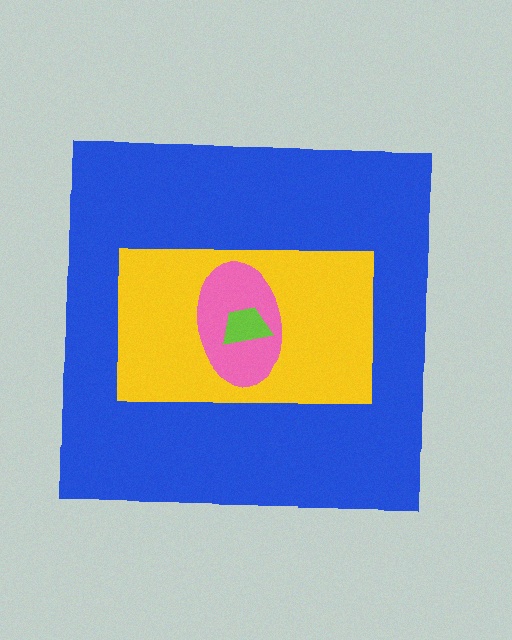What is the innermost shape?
The lime trapezoid.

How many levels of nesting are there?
4.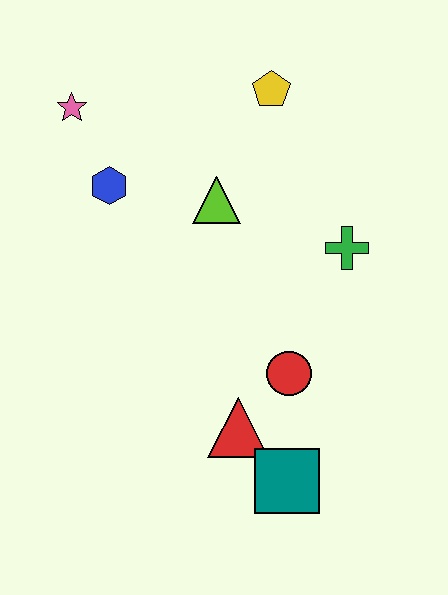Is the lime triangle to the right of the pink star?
Yes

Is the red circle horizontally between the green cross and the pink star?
Yes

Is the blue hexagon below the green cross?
No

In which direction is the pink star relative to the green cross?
The pink star is to the left of the green cross.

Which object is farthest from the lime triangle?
The teal square is farthest from the lime triangle.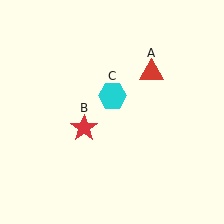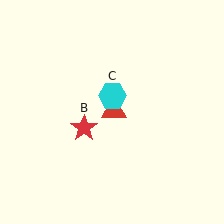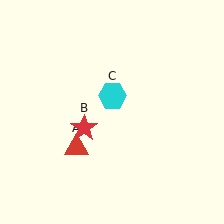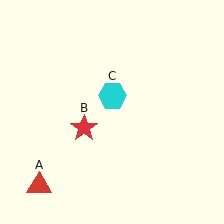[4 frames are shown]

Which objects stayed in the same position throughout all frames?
Red star (object B) and cyan hexagon (object C) remained stationary.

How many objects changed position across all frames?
1 object changed position: red triangle (object A).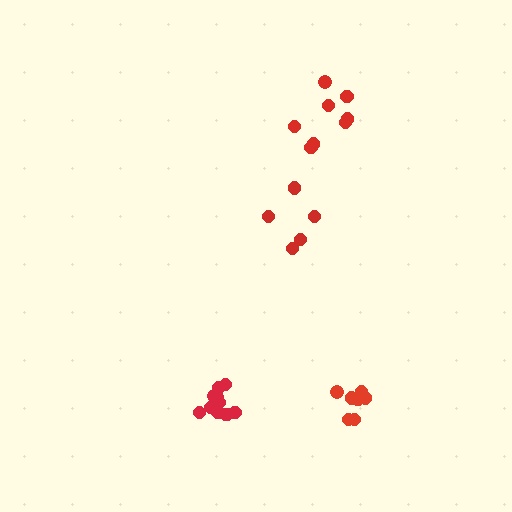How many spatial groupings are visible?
There are 4 spatial groupings.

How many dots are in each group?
Group 1: 8 dots, Group 2: 11 dots, Group 3: 5 dots, Group 4: 7 dots (31 total).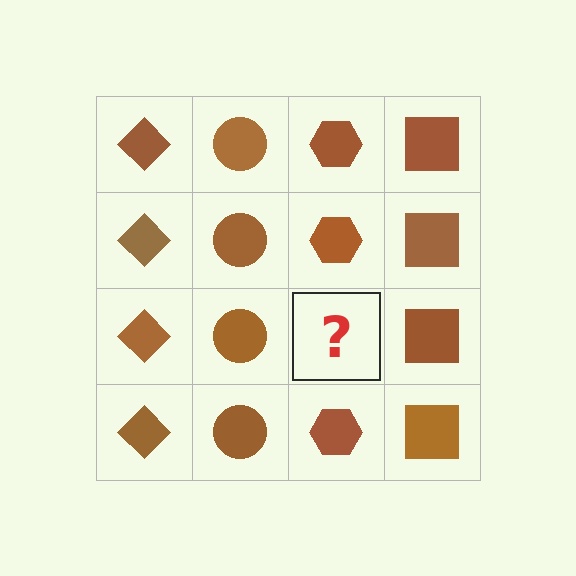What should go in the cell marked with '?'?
The missing cell should contain a brown hexagon.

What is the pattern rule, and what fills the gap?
The rule is that each column has a consistent shape. The gap should be filled with a brown hexagon.